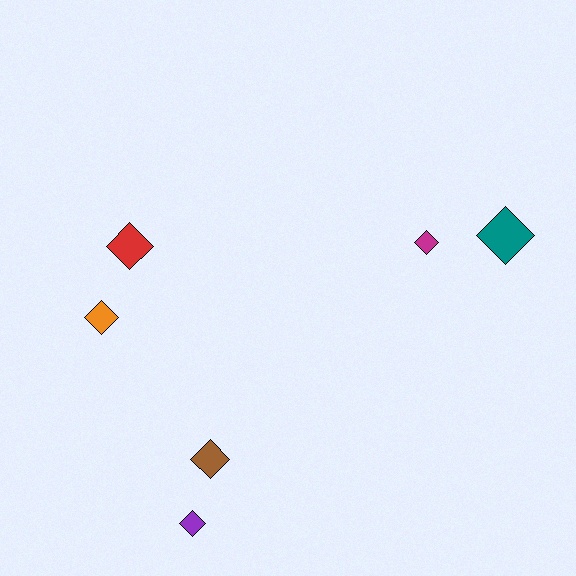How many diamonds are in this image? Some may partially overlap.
There are 6 diamonds.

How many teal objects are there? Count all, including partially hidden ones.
There is 1 teal object.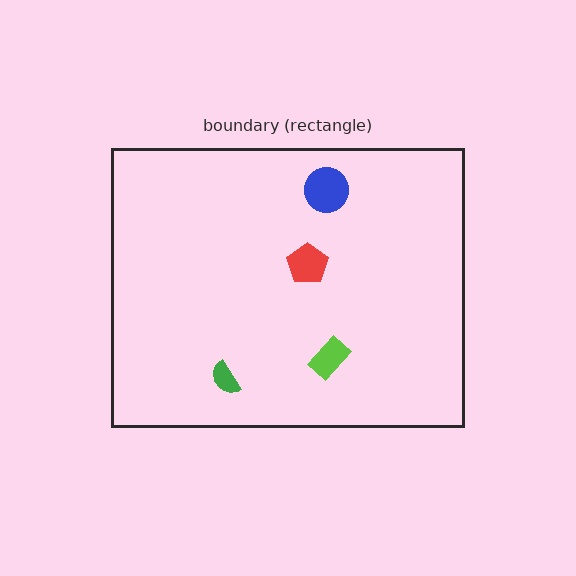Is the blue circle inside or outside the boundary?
Inside.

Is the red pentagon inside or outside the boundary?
Inside.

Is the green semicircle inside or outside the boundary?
Inside.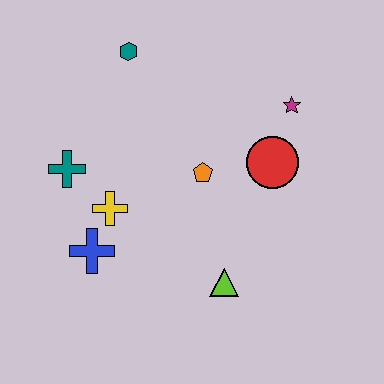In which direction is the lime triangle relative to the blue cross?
The lime triangle is to the right of the blue cross.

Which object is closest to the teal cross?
The yellow cross is closest to the teal cross.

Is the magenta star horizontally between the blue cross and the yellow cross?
No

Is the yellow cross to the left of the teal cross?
No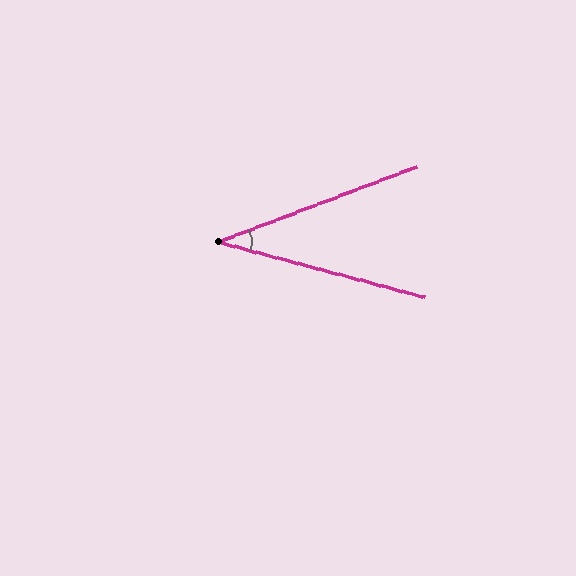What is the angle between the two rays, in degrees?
Approximately 36 degrees.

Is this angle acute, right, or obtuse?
It is acute.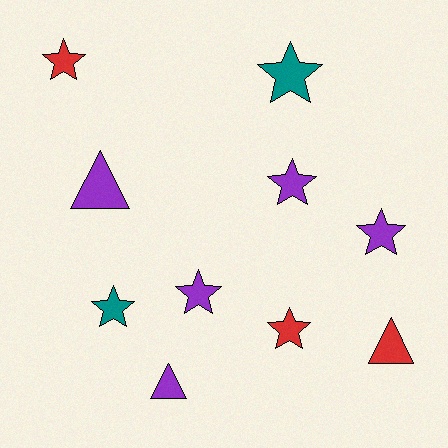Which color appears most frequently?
Purple, with 5 objects.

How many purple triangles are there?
There are 2 purple triangles.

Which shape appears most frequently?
Star, with 7 objects.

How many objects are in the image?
There are 10 objects.